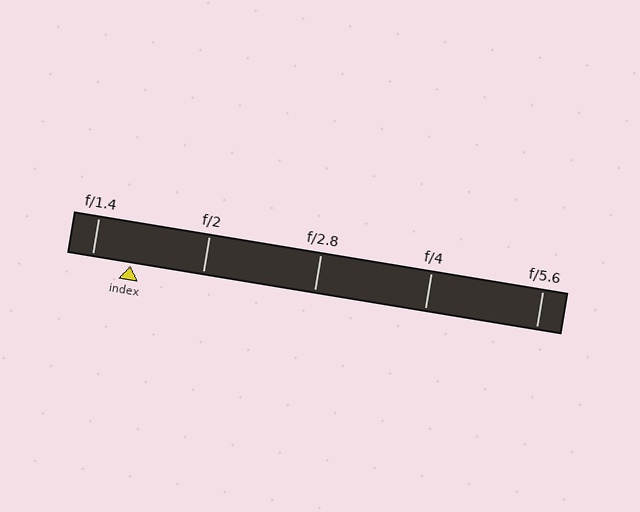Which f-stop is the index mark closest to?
The index mark is closest to f/1.4.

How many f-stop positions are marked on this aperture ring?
There are 5 f-stop positions marked.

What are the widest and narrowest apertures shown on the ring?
The widest aperture shown is f/1.4 and the narrowest is f/5.6.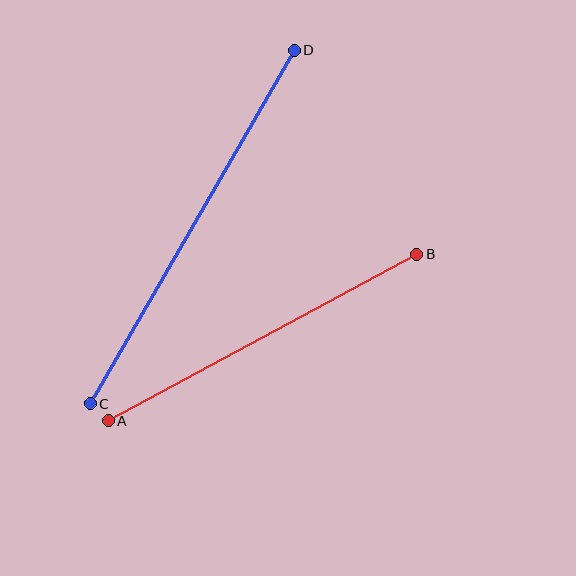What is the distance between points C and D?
The distance is approximately 408 pixels.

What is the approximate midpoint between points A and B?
The midpoint is at approximately (262, 337) pixels.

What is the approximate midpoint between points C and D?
The midpoint is at approximately (192, 227) pixels.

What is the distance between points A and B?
The distance is approximately 350 pixels.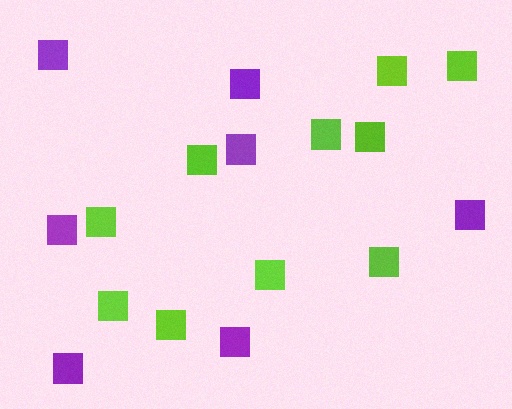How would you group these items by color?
There are 2 groups: one group of lime squares (10) and one group of purple squares (7).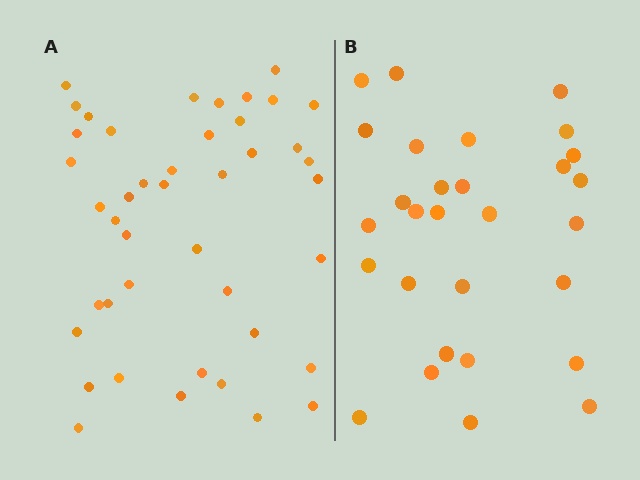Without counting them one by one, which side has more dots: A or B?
Region A (the left region) has more dots.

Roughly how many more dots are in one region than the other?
Region A has approximately 15 more dots than region B.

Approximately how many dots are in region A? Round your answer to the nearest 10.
About 40 dots. (The exact count is 43, which rounds to 40.)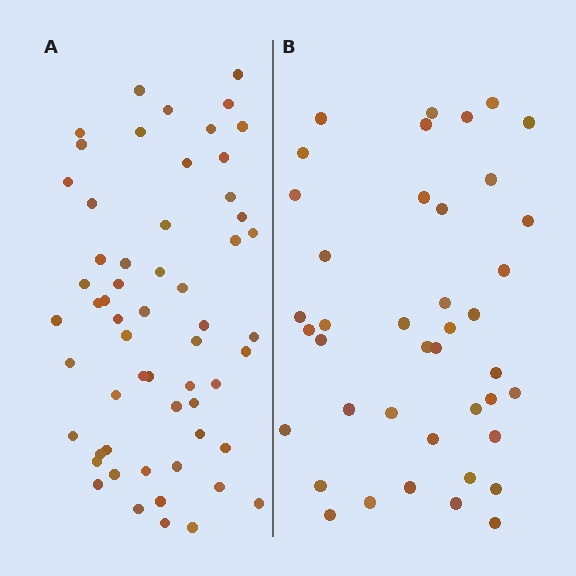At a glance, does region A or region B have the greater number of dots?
Region A (the left region) has more dots.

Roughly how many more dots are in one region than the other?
Region A has approximately 15 more dots than region B.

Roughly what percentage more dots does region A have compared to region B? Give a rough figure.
About 40% more.